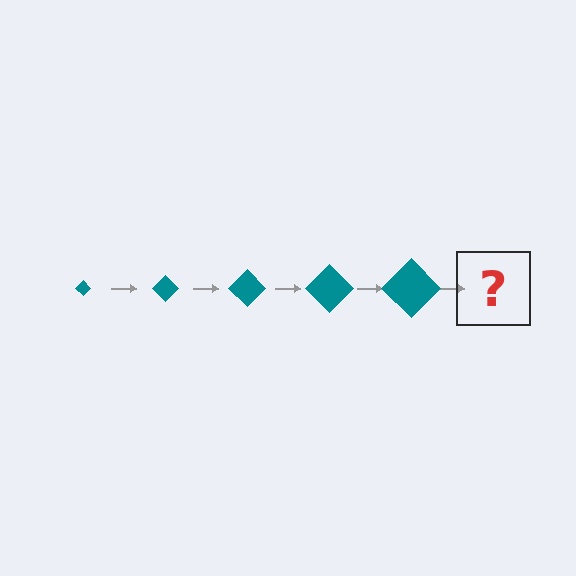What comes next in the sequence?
The next element should be a teal diamond, larger than the previous one.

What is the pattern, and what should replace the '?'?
The pattern is that the diamond gets progressively larger each step. The '?' should be a teal diamond, larger than the previous one.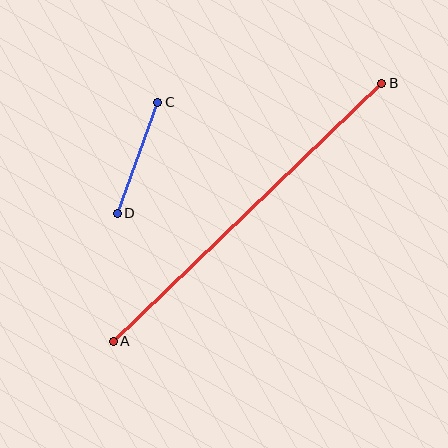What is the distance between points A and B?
The distance is approximately 373 pixels.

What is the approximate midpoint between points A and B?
The midpoint is at approximately (247, 212) pixels.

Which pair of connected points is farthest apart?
Points A and B are farthest apart.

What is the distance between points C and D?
The distance is approximately 118 pixels.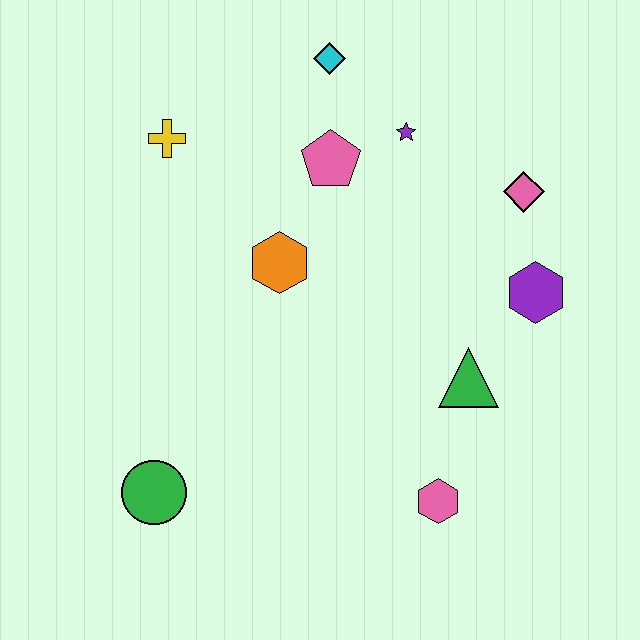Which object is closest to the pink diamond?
The purple hexagon is closest to the pink diamond.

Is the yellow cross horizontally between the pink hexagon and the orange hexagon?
No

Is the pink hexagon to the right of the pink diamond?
No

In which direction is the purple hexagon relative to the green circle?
The purple hexagon is to the right of the green circle.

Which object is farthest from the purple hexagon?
The green circle is farthest from the purple hexagon.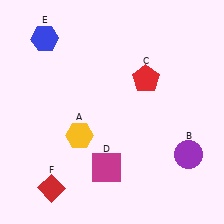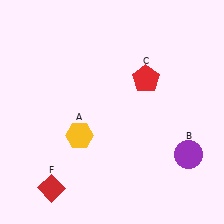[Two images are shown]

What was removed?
The blue hexagon (E), the magenta square (D) were removed in Image 2.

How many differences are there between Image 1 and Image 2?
There are 2 differences between the two images.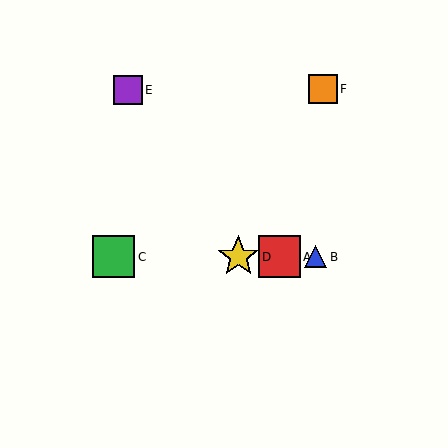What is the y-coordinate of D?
Object D is at y≈257.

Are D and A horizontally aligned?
Yes, both are at y≈257.